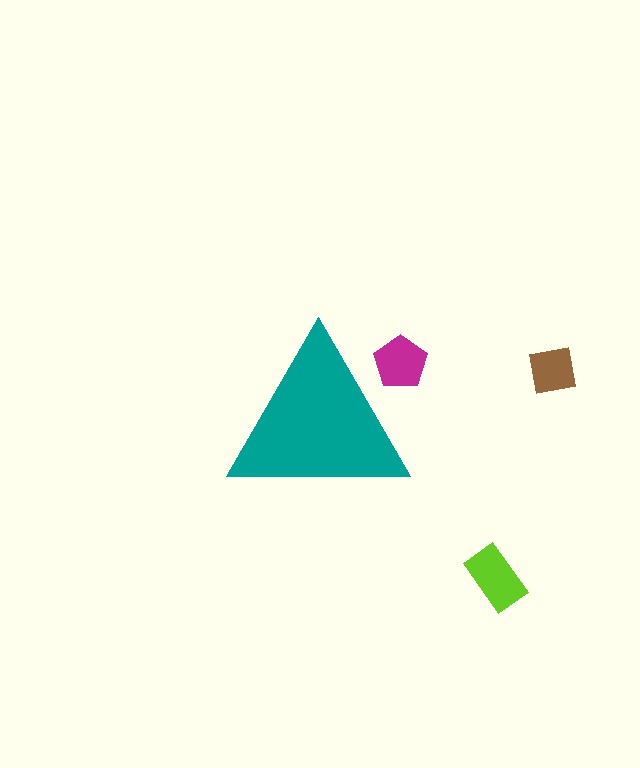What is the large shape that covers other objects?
A teal triangle.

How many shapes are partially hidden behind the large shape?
1 shape is partially hidden.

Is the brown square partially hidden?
No, the brown square is fully visible.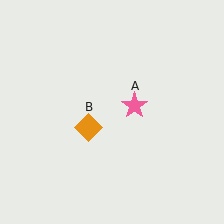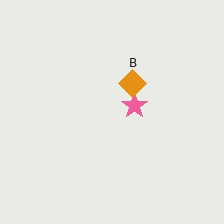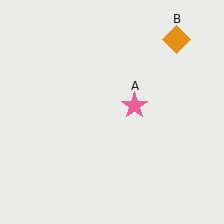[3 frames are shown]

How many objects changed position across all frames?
1 object changed position: orange diamond (object B).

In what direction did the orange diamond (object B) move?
The orange diamond (object B) moved up and to the right.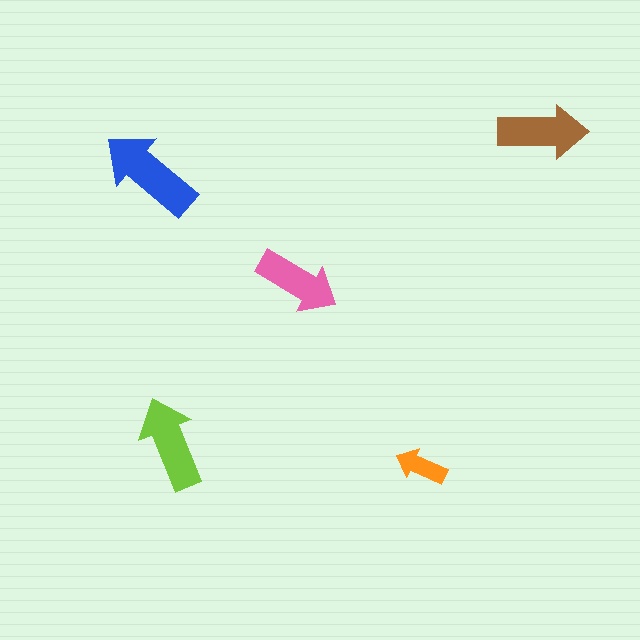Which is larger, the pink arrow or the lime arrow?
The lime one.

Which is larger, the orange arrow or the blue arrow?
The blue one.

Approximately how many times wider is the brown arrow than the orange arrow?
About 1.5 times wider.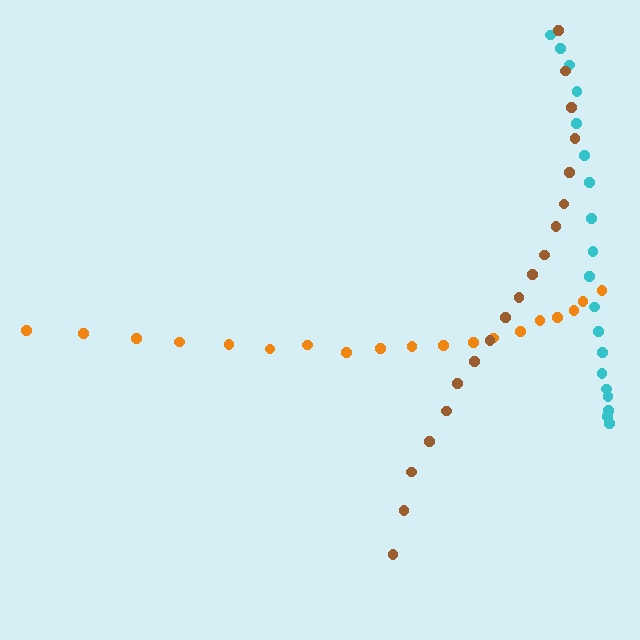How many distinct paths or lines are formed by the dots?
There are 3 distinct paths.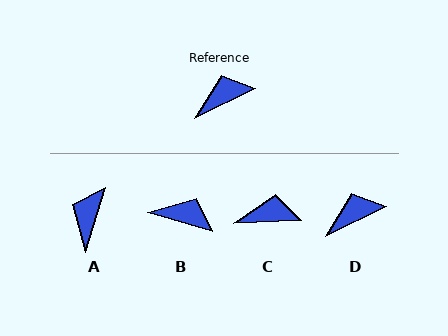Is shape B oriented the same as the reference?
No, it is off by about 42 degrees.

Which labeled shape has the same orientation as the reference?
D.